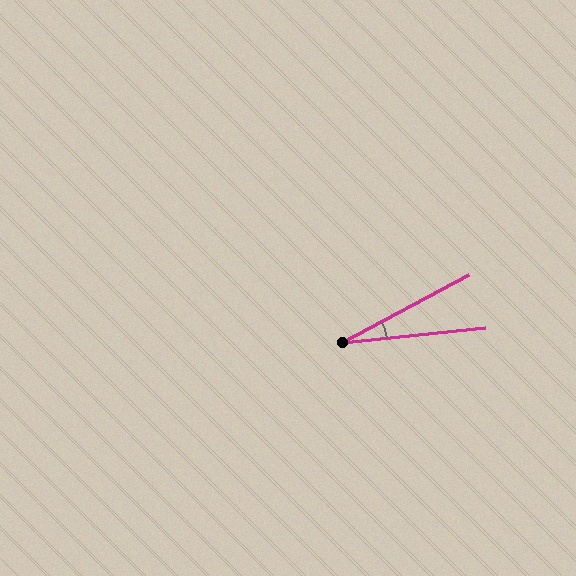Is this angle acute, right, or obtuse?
It is acute.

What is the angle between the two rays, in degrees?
Approximately 22 degrees.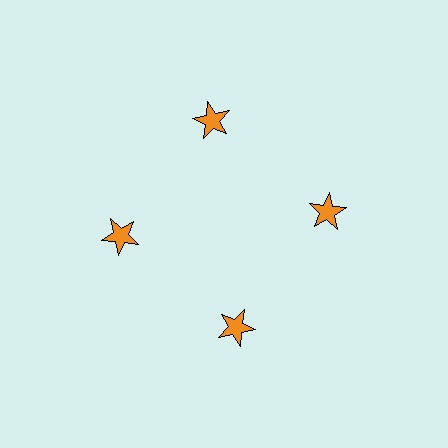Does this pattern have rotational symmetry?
Yes, this pattern has 4-fold rotational symmetry. It looks the same after rotating 90 degrees around the center.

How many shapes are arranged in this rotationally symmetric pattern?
There are 4 shapes, arranged in 4 groups of 1.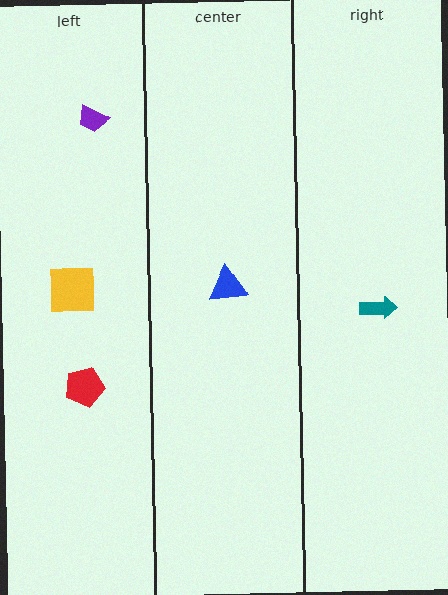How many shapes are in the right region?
1.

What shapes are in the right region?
The teal arrow.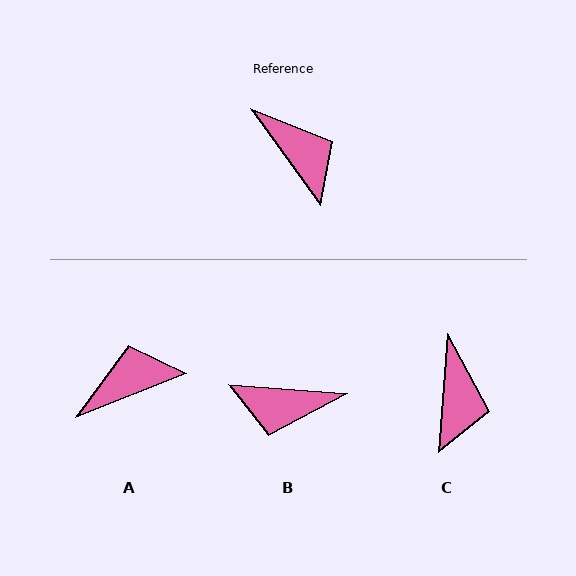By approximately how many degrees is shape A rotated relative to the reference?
Approximately 75 degrees counter-clockwise.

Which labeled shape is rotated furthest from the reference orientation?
B, about 131 degrees away.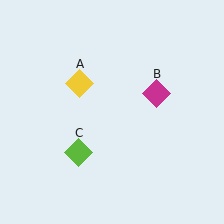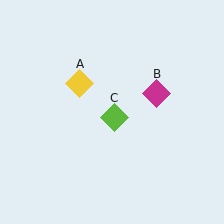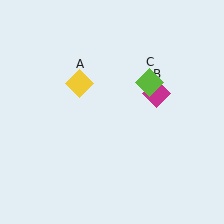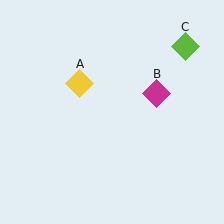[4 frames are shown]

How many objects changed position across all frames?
1 object changed position: lime diamond (object C).